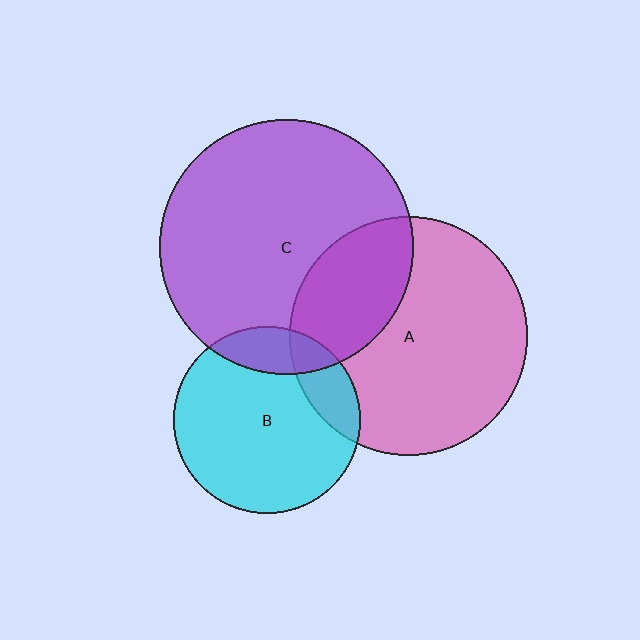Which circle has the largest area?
Circle C (purple).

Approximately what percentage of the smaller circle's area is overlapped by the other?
Approximately 15%.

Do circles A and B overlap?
Yes.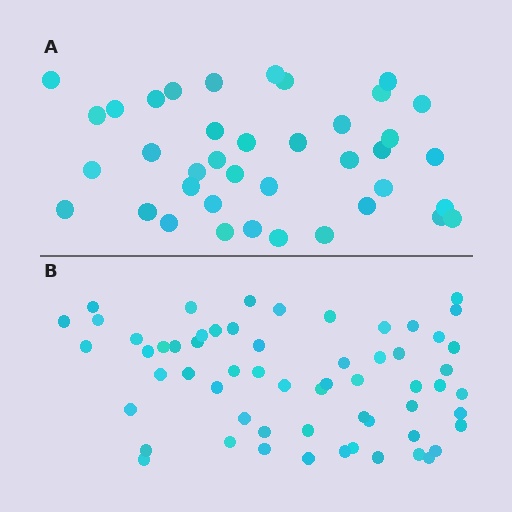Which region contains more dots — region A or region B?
Region B (the bottom region) has more dots.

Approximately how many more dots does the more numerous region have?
Region B has approximately 20 more dots than region A.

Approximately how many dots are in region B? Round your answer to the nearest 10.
About 60 dots.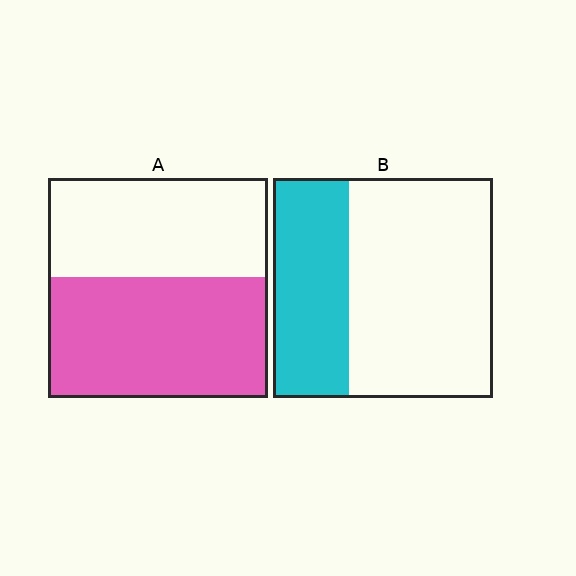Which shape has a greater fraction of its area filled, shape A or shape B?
Shape A.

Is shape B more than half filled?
No.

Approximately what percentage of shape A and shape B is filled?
A is approximately 55% and B is approximately 35%.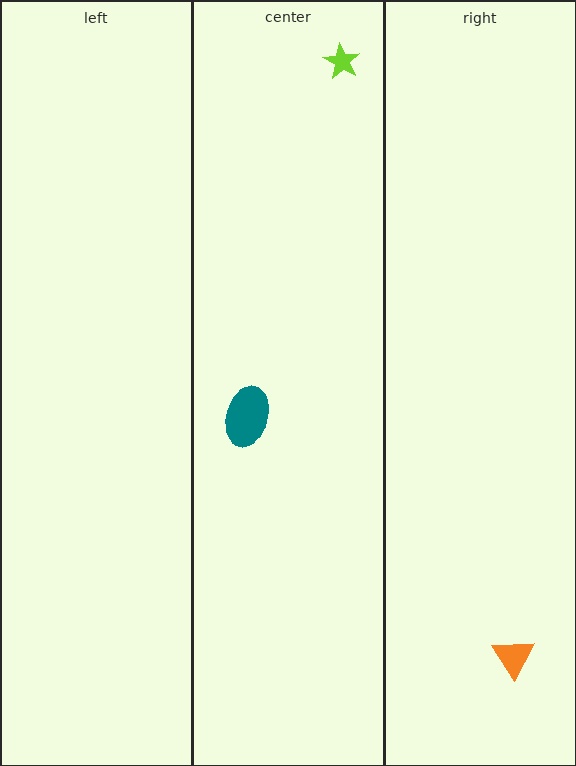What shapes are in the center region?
The lime star, the teal ellipse.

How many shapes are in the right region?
1.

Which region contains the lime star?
The center region.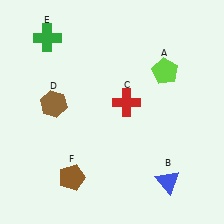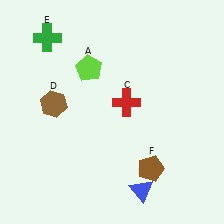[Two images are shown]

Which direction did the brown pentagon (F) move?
The brown pentagon (F) moved right.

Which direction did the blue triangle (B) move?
The blue triangle (B) moved left.